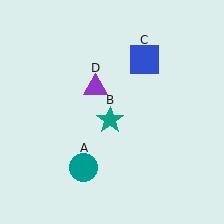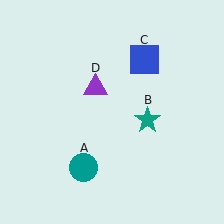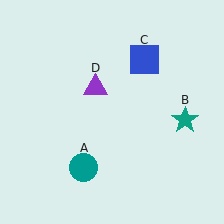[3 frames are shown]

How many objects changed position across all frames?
1 object changed position: teal star (object B).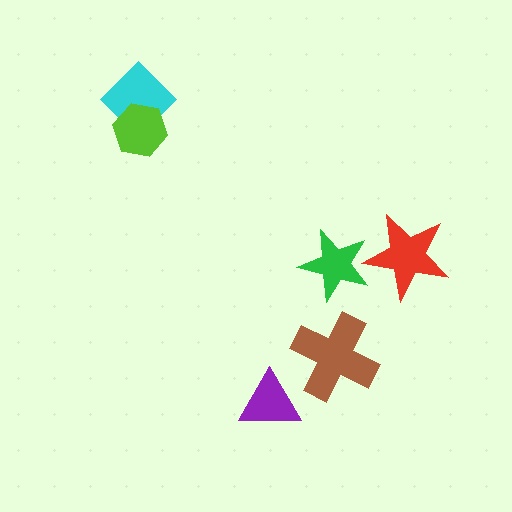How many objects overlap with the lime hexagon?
1 object overlaps with the lime hexagon.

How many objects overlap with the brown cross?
0 objects overlap with the brown cross.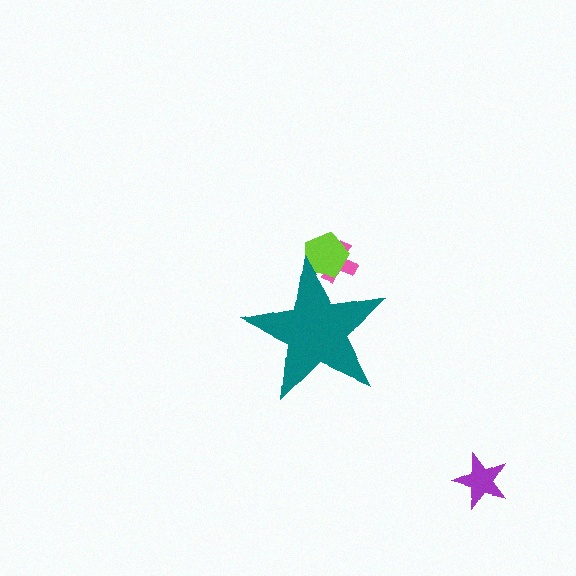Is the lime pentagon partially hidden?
Yes, the lime pentagon is partially hidden behind the teal star.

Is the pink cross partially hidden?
Yes, the pink cross is partially hidden behind the teal star.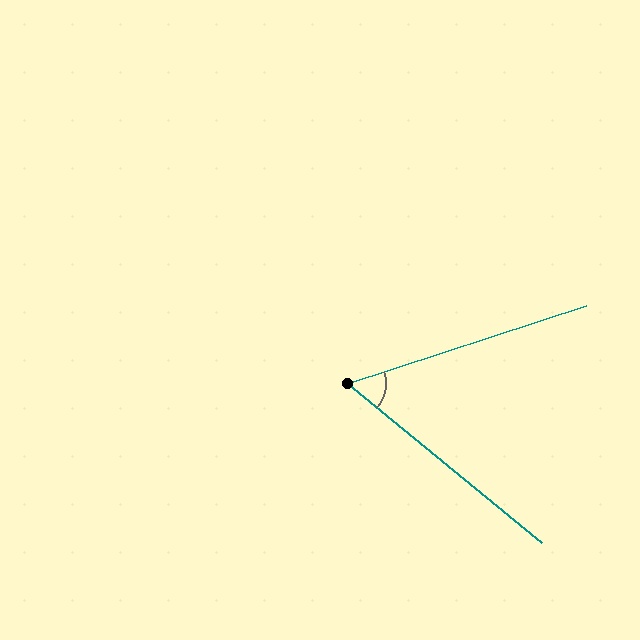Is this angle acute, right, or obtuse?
It is acute.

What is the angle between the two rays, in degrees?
Approximately 57 degrees.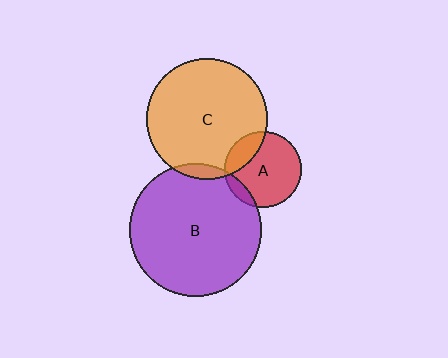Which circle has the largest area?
Circle B (purple).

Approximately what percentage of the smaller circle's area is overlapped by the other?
Approximately 5%.